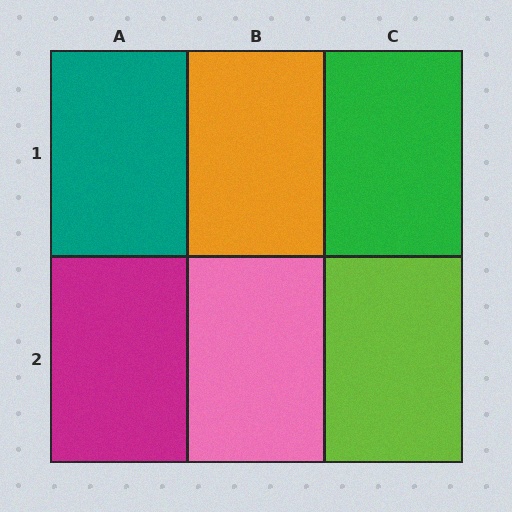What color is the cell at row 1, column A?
Teal.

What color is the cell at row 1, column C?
Green.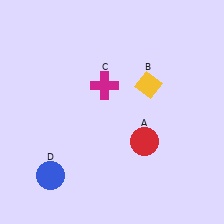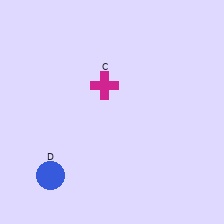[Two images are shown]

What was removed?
The red circle (A), the yellow diamond (B) were removed in Image 2.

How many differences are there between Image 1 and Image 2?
There are 2 differences between the two images.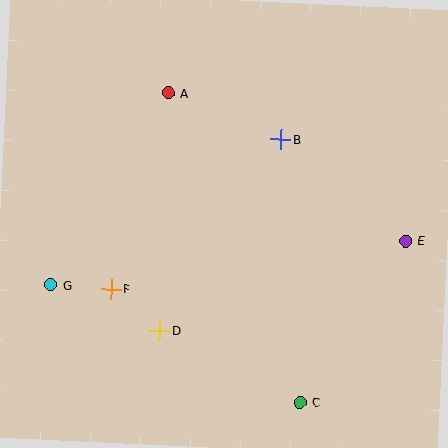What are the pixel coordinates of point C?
Point C is at (300, 402).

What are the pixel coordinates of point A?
Point A is at (169, 93).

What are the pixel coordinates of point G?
Point G is at (51, 285).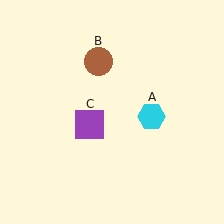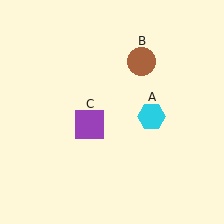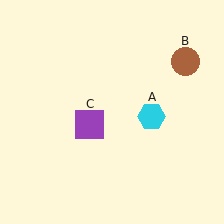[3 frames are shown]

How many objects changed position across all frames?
1 object changed position: brown circle (object B).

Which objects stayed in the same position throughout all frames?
Cyan hexagon (object A) and purple square (object C) remained stationary.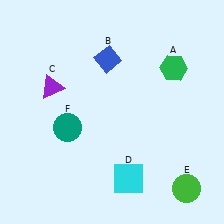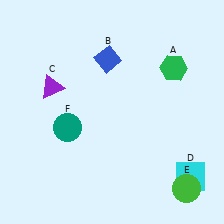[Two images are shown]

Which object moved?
The cyan square (D) moved right.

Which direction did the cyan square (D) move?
The cyan square (D) moved right.